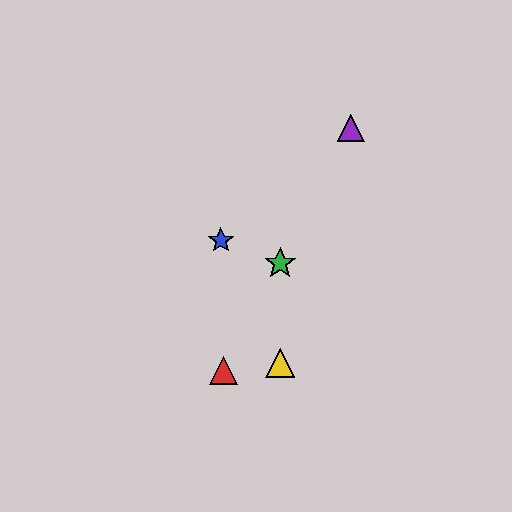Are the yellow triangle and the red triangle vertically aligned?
No, the yellow triangle is at x≈280 and the red triangle is at x≈223.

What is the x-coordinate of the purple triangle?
The purple triangle is at x≈351.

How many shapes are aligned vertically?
2 shapes (the green star, the yellow triangle) are aligned vertically.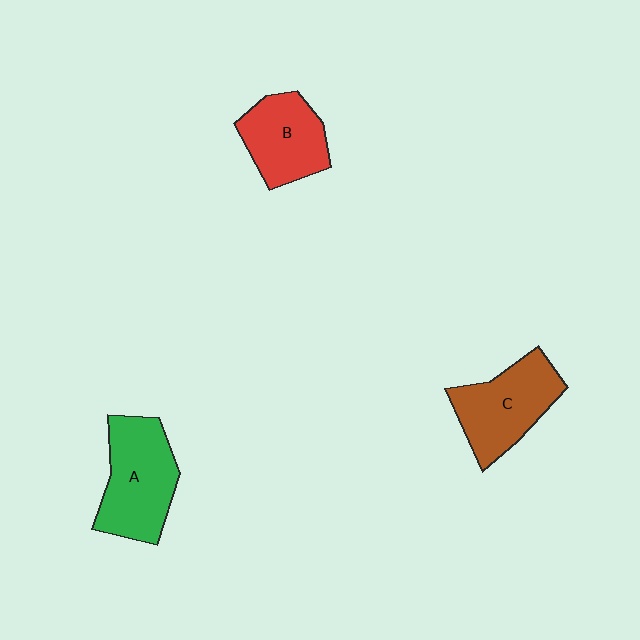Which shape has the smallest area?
Shape B (red).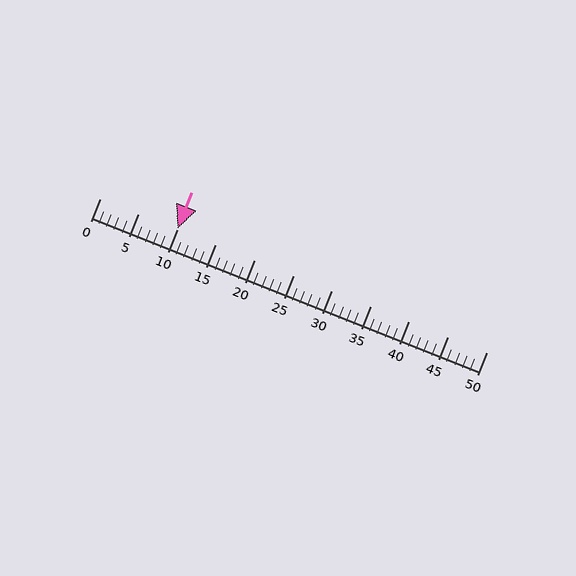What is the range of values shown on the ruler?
The ruler shows values from 0 to 50.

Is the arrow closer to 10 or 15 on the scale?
The arrow is closer to 10.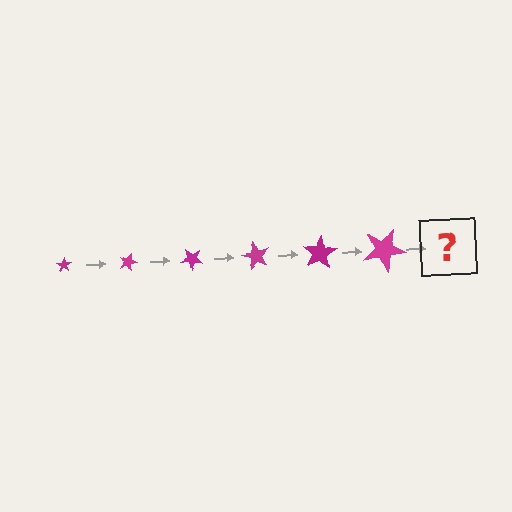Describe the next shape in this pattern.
It should be a star, larger than the previous one and rotated 120 degrees from the start.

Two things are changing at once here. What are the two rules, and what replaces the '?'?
The two rules are that the star grows larger each step and it rotates 20 degrees each step. The '?' should be a star, larger than the previous one and rotated 120 degrees from the start.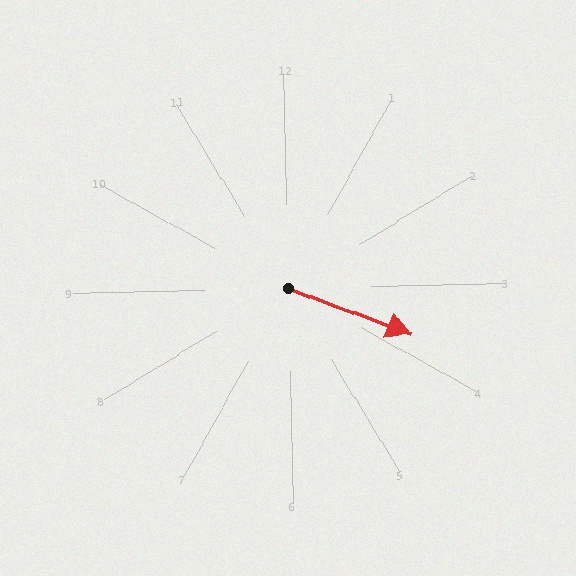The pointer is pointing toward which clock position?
Roughly 4 o'clock.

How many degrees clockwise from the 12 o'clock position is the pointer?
Approximately 112 degrees.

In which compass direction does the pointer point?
East.